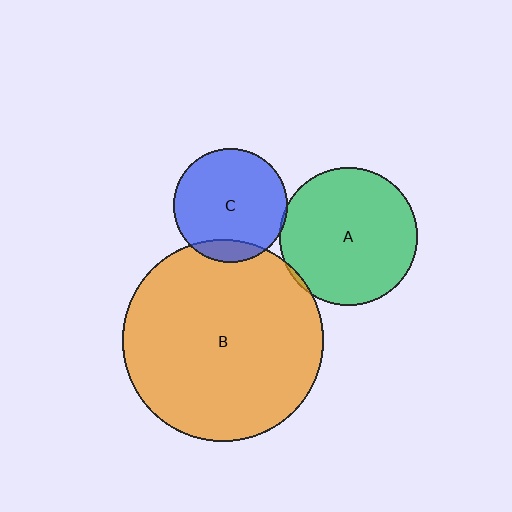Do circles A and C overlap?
Yes.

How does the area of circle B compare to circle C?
Approximately 3.1 times.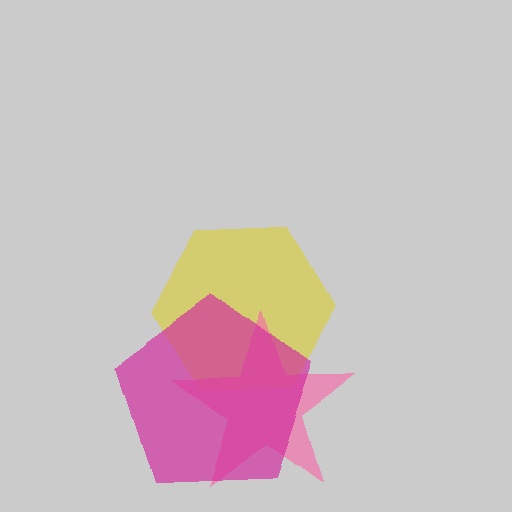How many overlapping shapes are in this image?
There are 3 overlapping shapes in the image.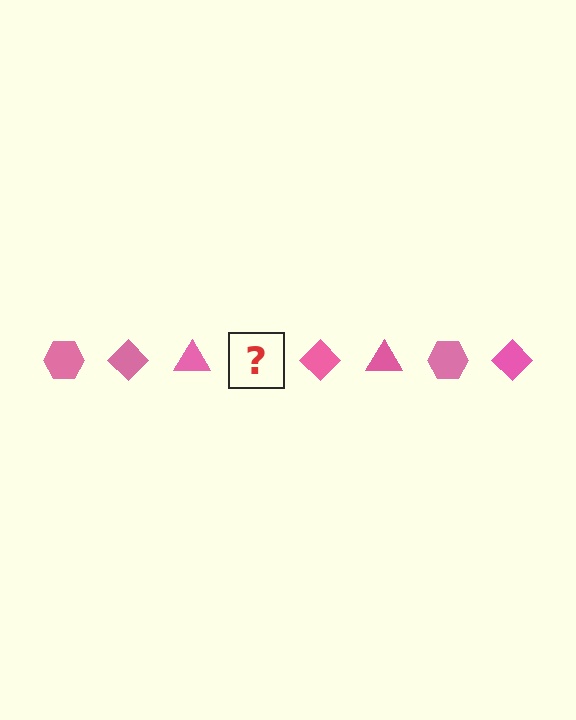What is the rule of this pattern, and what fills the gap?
The rule is that the pattern cycles through hexagon, diamond, triangle shapes in pink. The gap should be filled with a pink hexagon.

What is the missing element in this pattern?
The missing element is a pink hexagon.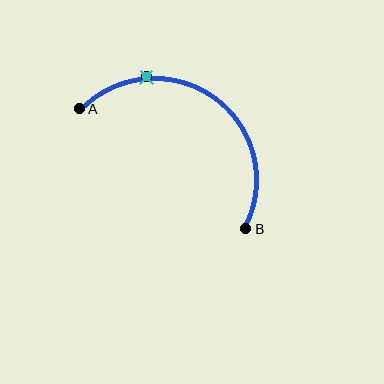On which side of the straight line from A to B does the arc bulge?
The arc bulges above and to the right of the straight line connecting A and B.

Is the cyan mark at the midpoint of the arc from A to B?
No. The cyan mark lies on the arc but is closer to endpoint A. The arc midpoint would be at the point on the curve equidistant along the arc from both A and B.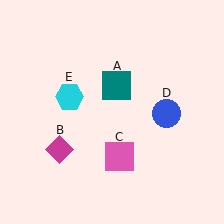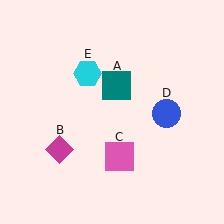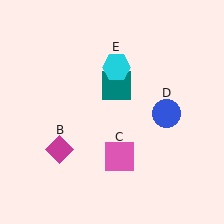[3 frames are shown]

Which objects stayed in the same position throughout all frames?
Teal square (object A) and magenta diamond (object B) and pink square (object C) and blue circle (object D) remained stationary.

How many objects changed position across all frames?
1 object changed position: cyan hexagon (object E).